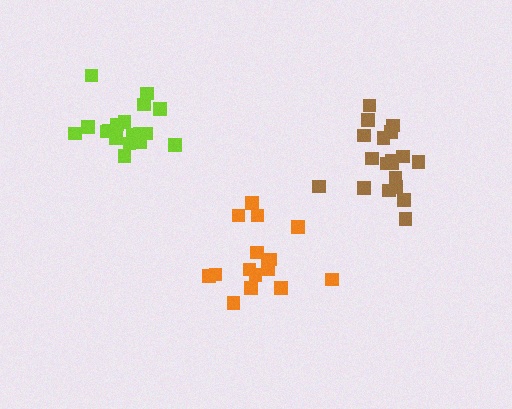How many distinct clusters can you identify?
There are 3 distinct clusters.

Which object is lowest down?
The orange cluster is bottommost.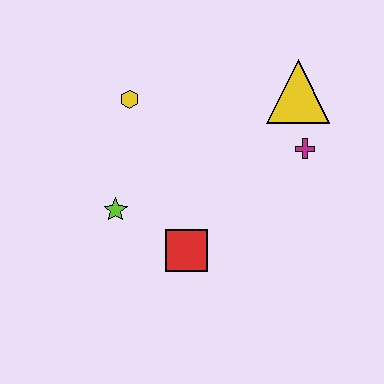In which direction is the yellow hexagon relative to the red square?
The yellow hexagon is above the red square.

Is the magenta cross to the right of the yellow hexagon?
Yes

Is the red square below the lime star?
Yes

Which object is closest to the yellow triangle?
The magenta cross is closest to the yellow triangle.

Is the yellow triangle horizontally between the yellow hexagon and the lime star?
No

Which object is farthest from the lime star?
The yellow triangle is farthest from the lime star.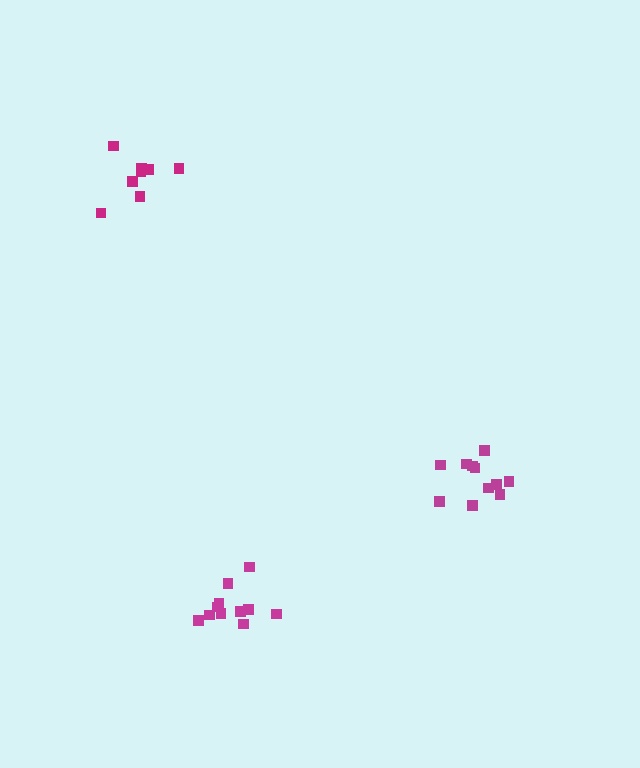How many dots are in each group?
Group 1: 8 dots, Group 2: 11 dots, Group 3: 11 dots (30 total).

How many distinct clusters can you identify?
There are 3 distinct clusters.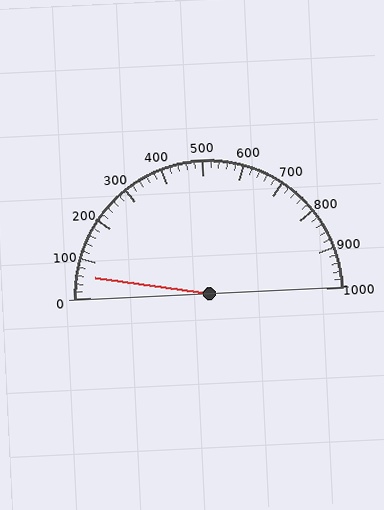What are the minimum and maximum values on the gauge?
The gauge ranges from 0 to 1000.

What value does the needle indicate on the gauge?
The needle indicates approximately 60.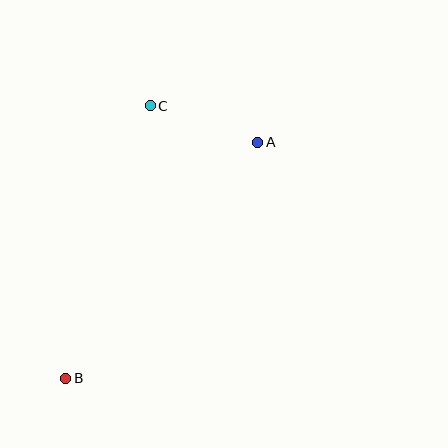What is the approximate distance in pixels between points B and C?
The distance between B and C is approximately 286 pixels.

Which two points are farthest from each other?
Points A and B are farthest from each other.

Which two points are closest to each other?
Points A and C are closest to each other.